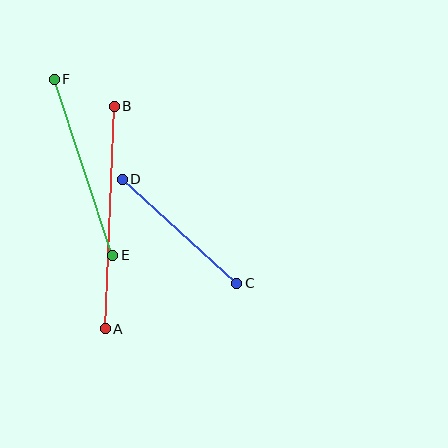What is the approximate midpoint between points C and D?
The midpoint is at approximately (179, 231) pixels.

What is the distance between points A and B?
The distance is approximately 222 pixels.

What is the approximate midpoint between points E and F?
The midpoint is at approximately (84, 167) pixels.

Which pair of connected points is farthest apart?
Points A and B are farthest apart.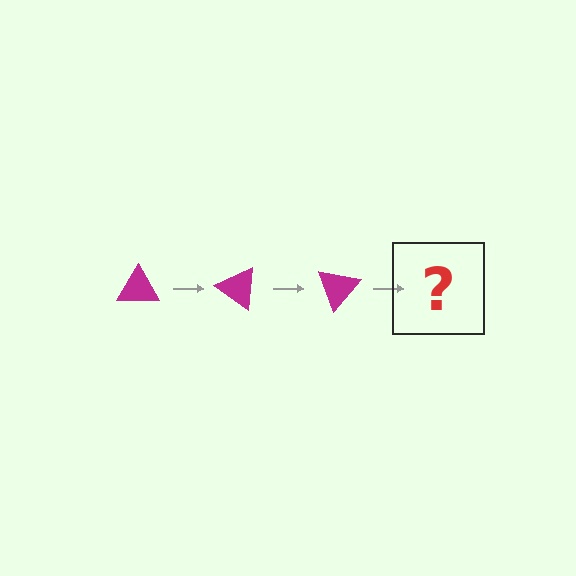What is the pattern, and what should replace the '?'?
The pattern is that the triangle rotates 35 degrees each step. The '?' should be a magenta triangle rotated 105 degrees.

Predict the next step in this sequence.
The next step is a magenta triangle rotated 105 degrees.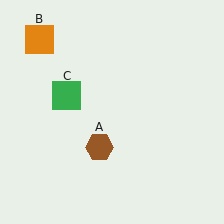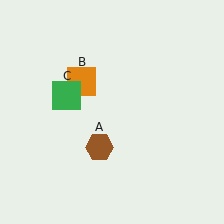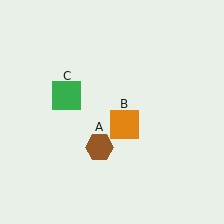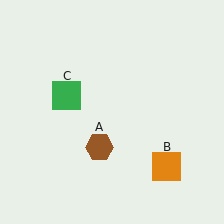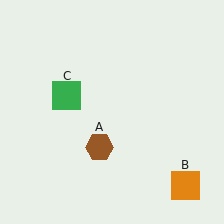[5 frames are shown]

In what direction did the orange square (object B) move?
The orange square (object B) moved down and to the right.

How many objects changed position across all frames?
1 object changed position: orange square (object B).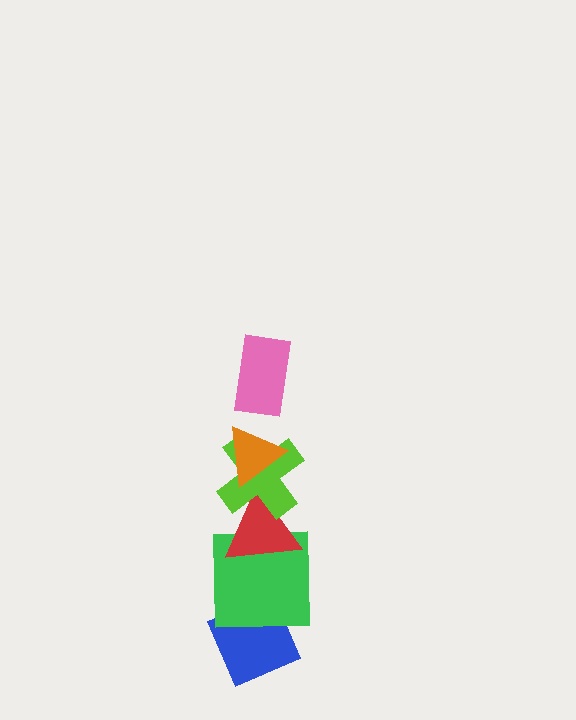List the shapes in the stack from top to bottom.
From top to bottom: the pink rectangle, the orange triangle, the lime cross, the red triangle, the green square, the blue diamond.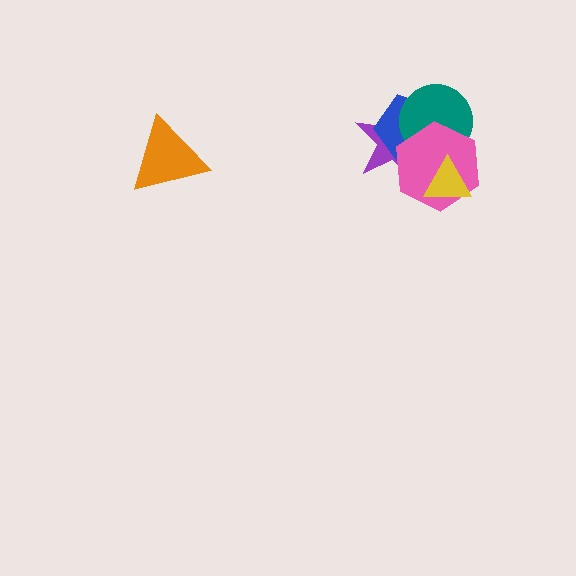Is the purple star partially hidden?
Yes, it is partially covered by another shape.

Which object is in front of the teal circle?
The pink hexagon is in front of the teal circle.